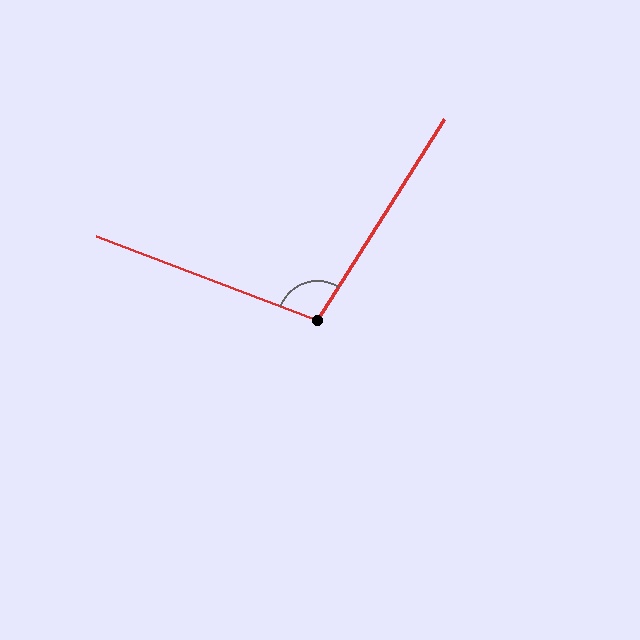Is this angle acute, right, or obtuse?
It is obtuse.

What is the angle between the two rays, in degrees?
Approximately 101 degrees.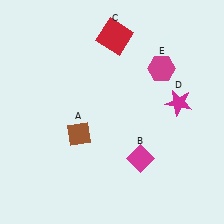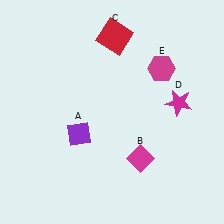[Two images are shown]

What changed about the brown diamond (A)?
In Image 1, A is brown. In Image 2, it changed to purple.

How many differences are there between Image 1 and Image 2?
There is 1 difference between the two images.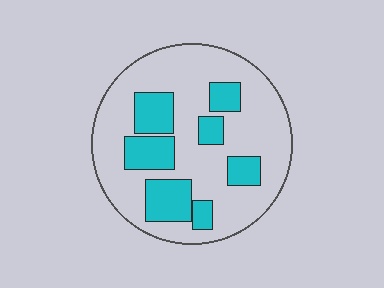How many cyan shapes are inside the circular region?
7.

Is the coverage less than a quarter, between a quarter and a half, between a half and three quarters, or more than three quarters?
Between a quarter and a half.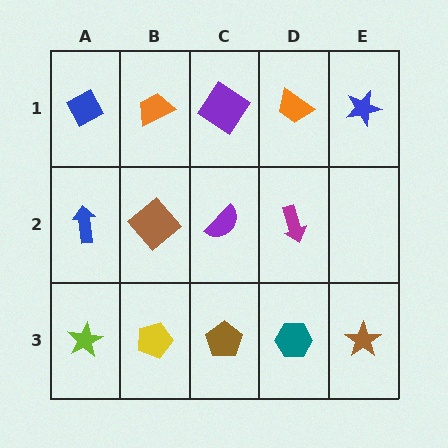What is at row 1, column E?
A blue star.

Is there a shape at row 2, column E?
No, that cell is empty.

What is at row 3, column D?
A teal hexagon.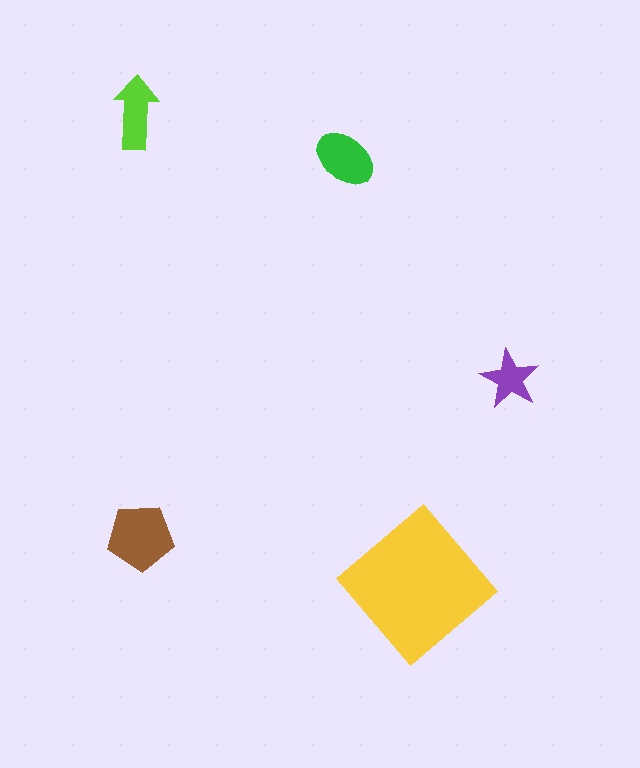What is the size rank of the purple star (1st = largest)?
5th.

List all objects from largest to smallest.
The yellow diamond, the brown pentagon, the green ellipse, the lime arrow, the purple star.